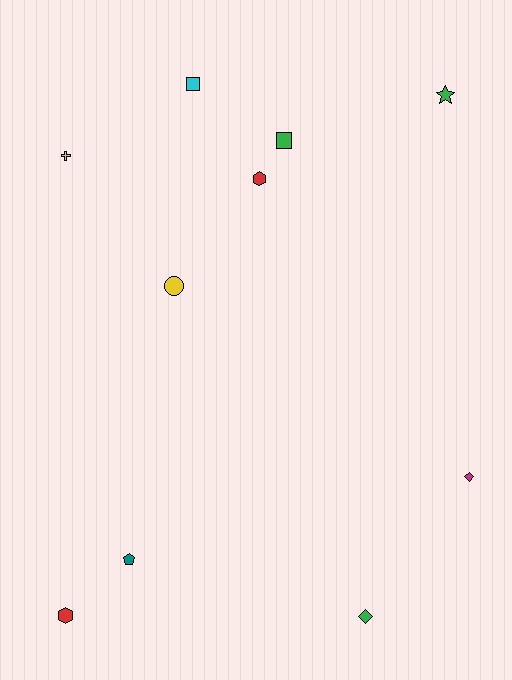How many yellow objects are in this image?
There are 2 yellow objects.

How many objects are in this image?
There are 10 objects.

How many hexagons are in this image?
There are 2 hexagons.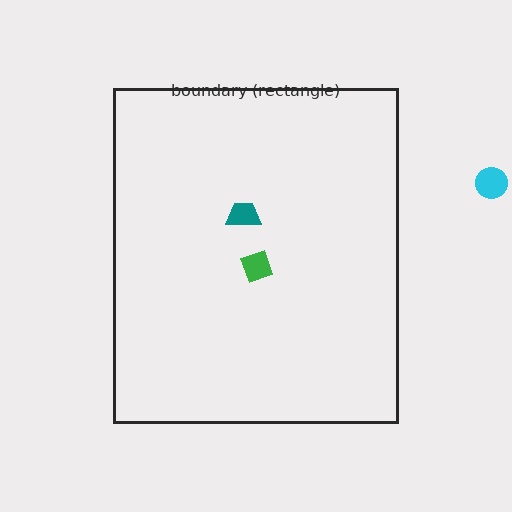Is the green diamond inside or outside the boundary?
Inside.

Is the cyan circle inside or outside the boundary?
Outside.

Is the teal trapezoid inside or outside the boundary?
Inside.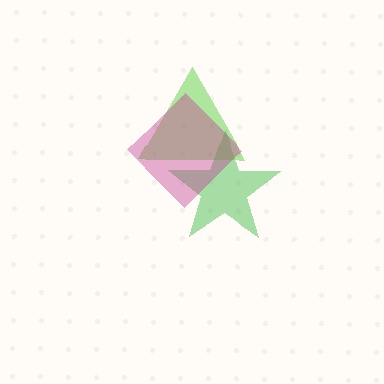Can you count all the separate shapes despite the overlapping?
Yes, there are 3 separate shapes.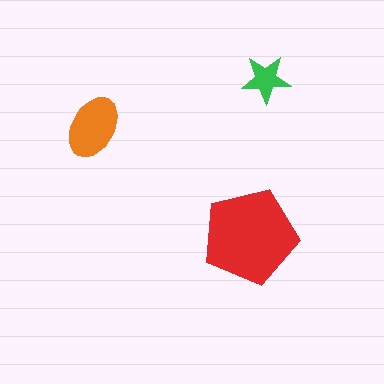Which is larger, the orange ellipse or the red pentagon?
The red pentagon.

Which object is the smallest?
The green star.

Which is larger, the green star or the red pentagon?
The red pentagon.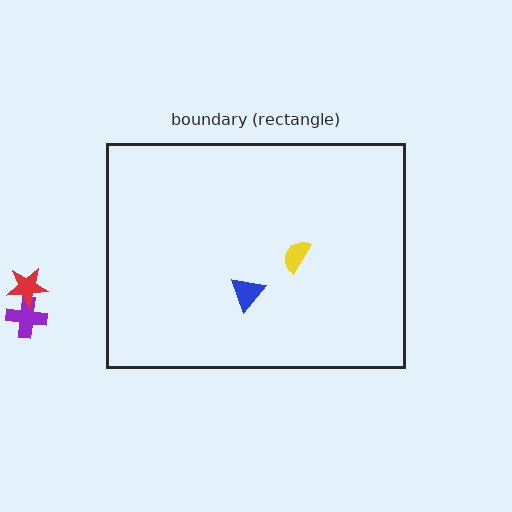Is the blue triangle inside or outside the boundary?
Inside.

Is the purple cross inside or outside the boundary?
Outside.